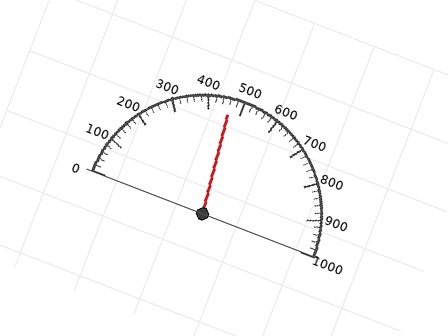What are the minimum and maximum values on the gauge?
The gauge ranges from 0 to 1000.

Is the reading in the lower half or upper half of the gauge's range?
The reading is in the lower half of the range (0 to 1000).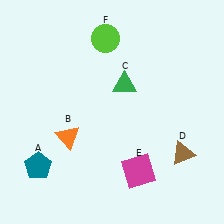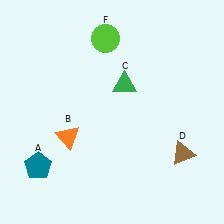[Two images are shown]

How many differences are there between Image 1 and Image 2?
There is 1 difference between the two images.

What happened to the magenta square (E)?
The magenta square (E) was removed in Image 2. It was in the bottom-right area of Image 1.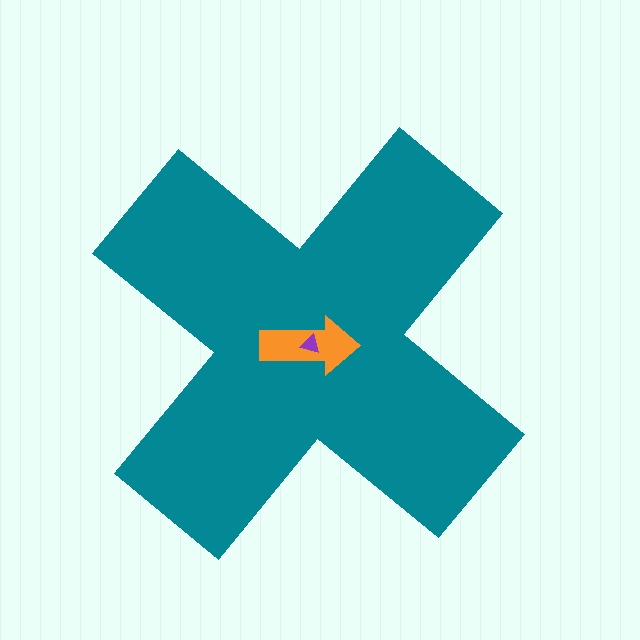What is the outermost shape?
The teal cross.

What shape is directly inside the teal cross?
The orange arrow.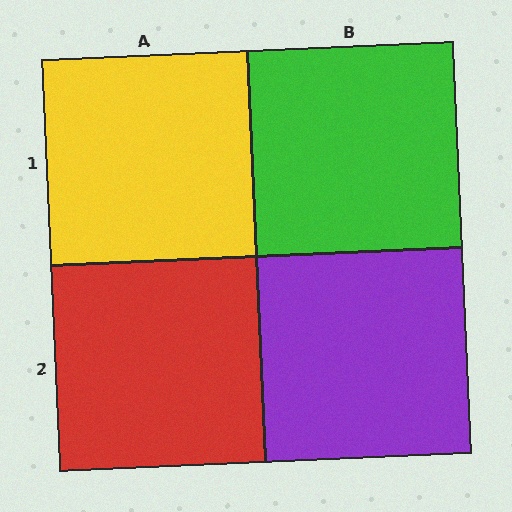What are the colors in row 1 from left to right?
Yellow, green.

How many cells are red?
1 cell is red.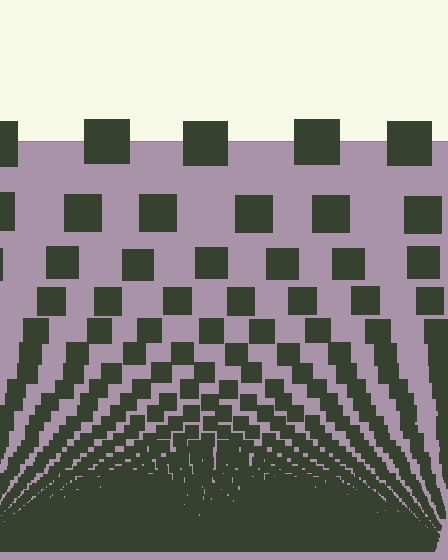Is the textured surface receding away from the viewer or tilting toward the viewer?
The surface appears to tilt toward the viewer. Texture elements get larger and sparser toward the top.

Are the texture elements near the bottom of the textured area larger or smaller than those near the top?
Smaller. The gradient is inverted — elements near the bottom are smaller and denser.